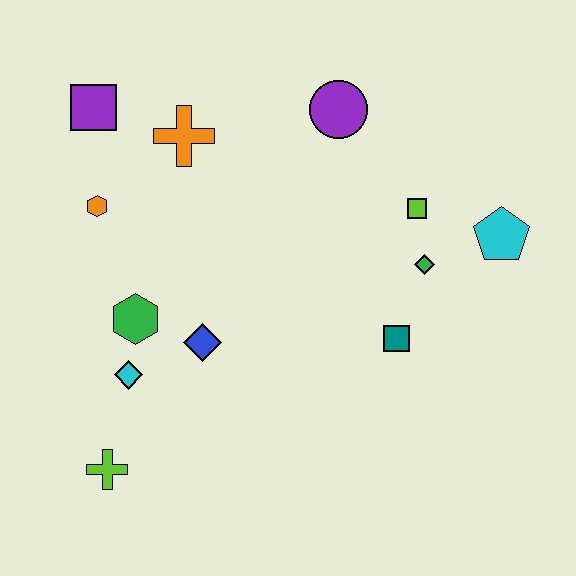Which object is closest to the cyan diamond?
The green hexagon is closest to the cyan diamond.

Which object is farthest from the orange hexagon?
The cyan pentagon is farthest from the orange hexagon.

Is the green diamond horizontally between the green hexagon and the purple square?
No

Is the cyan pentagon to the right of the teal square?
Yes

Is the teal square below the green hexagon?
Yes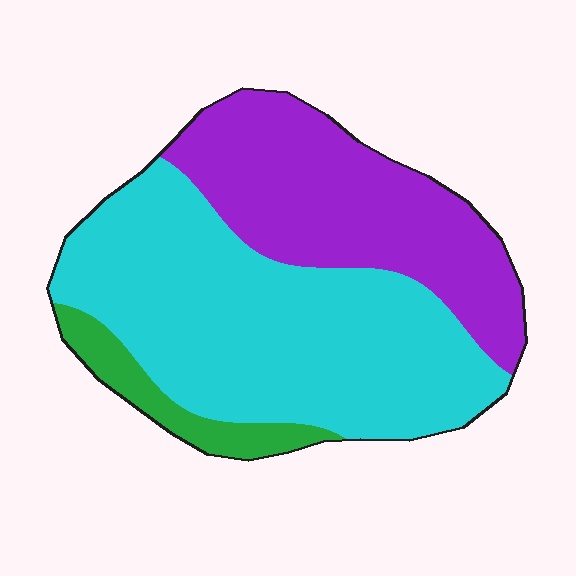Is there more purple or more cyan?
Cyan.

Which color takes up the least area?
Green, at roughly 10%.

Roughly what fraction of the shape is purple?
Purple covers 36% of the shape.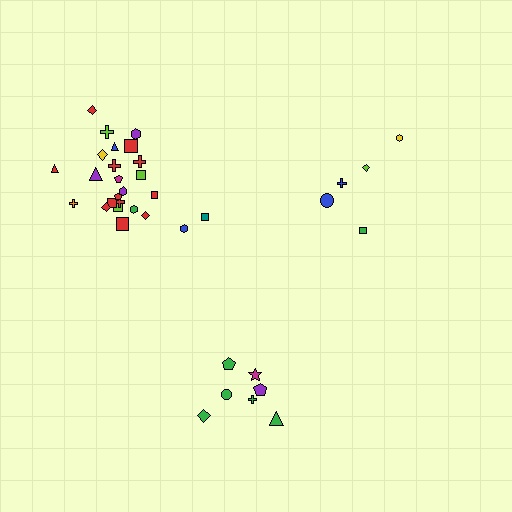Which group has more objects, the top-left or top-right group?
The top-left group.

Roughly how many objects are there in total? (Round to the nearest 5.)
Roughly 35 objects in total.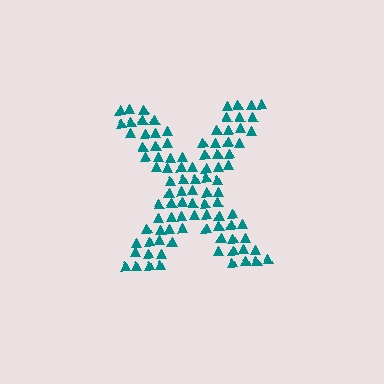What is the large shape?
The large shape is the letter X.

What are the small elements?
The small elements are triangles.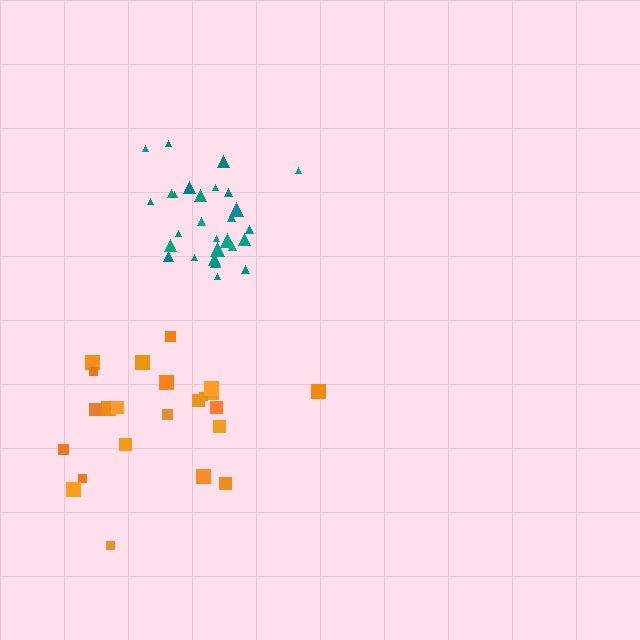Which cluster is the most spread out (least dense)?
Orange.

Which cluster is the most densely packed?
Teal.